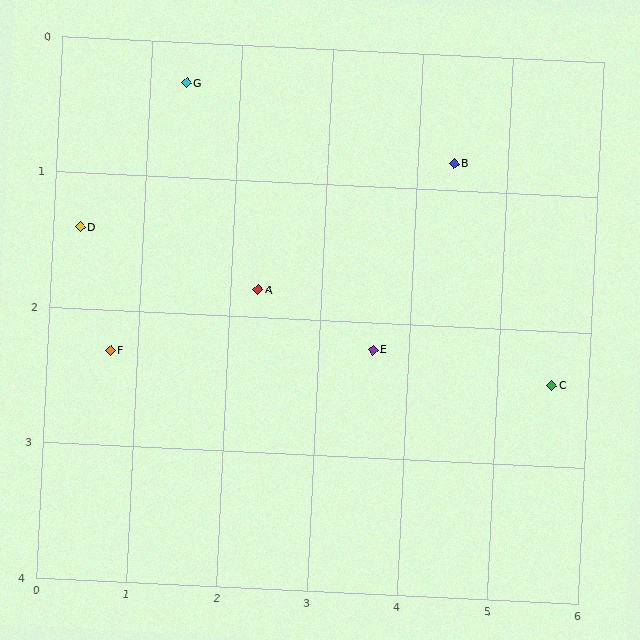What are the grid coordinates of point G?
Point G is at approximately (1.4, 0.3).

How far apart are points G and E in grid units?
Points G and E are about 2.9 grid units apart.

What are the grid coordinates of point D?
Point D is at approximately (0.3, 1.4).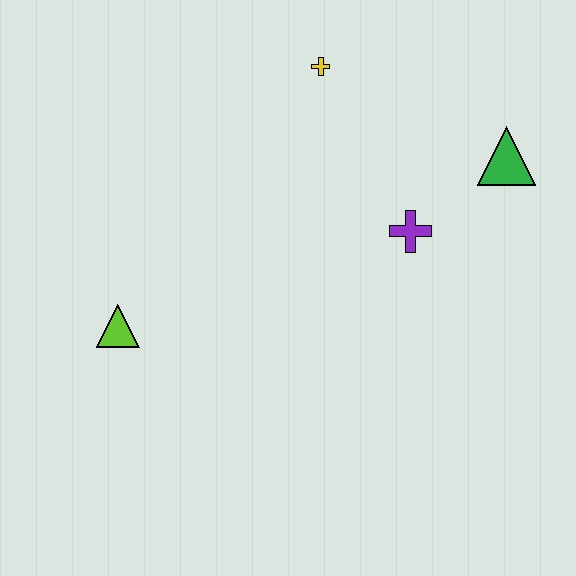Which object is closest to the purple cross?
The green triangle is closest to the purple cross.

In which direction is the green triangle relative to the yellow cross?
The green triangle is to the right of the yellow cross.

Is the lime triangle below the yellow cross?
Yes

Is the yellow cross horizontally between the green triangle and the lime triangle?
Yes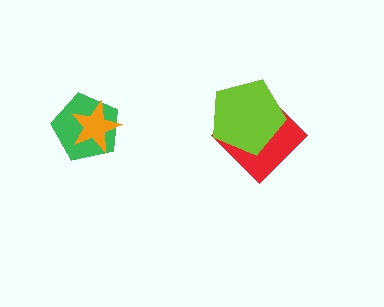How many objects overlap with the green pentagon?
1 object overlaps with the green pentagon.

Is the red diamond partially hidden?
Yes, it is partially covered by another shape.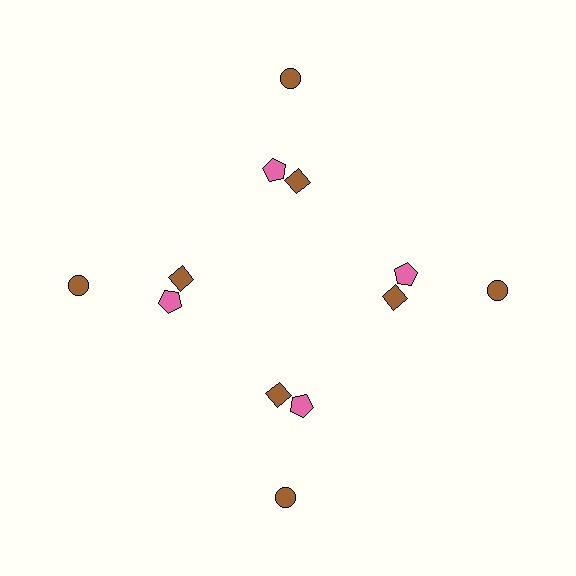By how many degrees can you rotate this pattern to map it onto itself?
The pattern maps onto itself every 90 degrees of rotation.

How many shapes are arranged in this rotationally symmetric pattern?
There are 12 shapes, arranged in 4 groups of 3.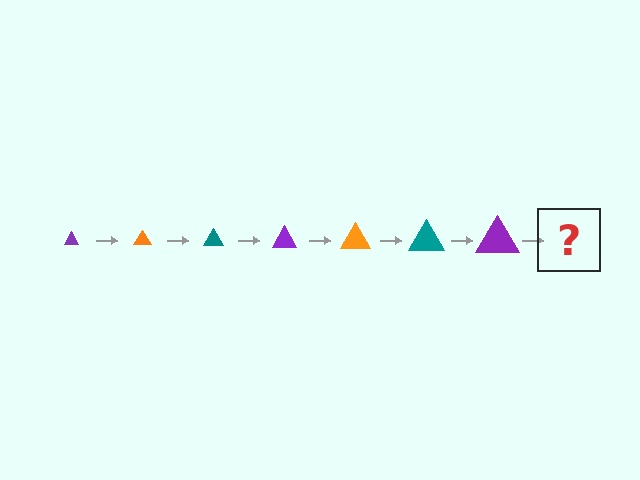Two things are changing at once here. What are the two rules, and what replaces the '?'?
The two rules are that the triangle grows larger each step and the color cycles through purple, orange, and teal. The '?' should be an orange triangle, larger than the previous one.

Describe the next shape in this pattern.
It should be an orange triangle, larger than the previous one.